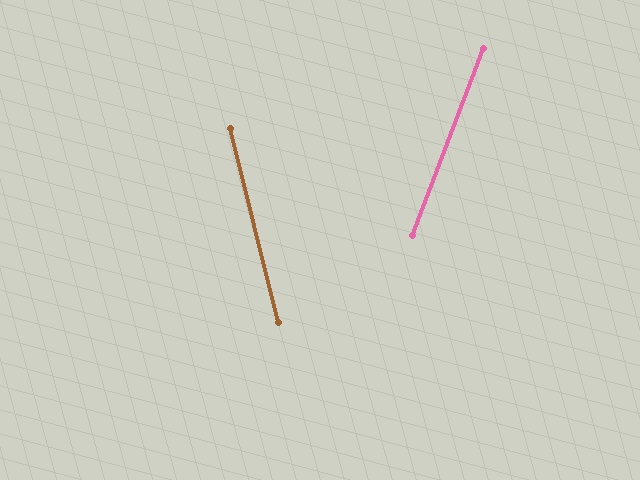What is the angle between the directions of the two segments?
Approximately 35 degrees.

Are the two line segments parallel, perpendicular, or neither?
Neither parallel nor perpendicular — they differ by about 35°.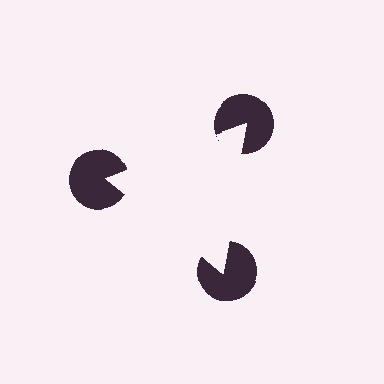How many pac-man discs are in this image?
There are 3 — one at each vertex of the illusory triangle.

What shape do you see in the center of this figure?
An illusory triangle — its edges are inferred from the aligned wedge cuts in the pac-man discs, not physically drawn.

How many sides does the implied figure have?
3 sides.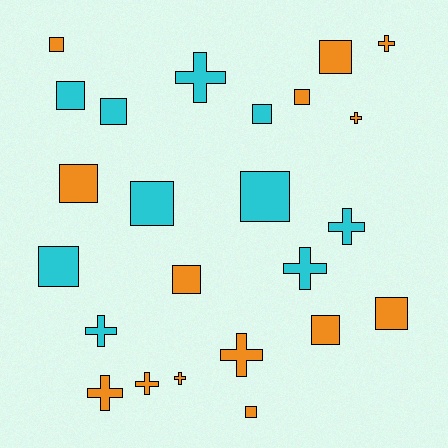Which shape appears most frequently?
Square, with 14 objects.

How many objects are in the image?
There are 24 objects.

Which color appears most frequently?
Orange, with 14 objects.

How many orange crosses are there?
There are 6 orange crosses.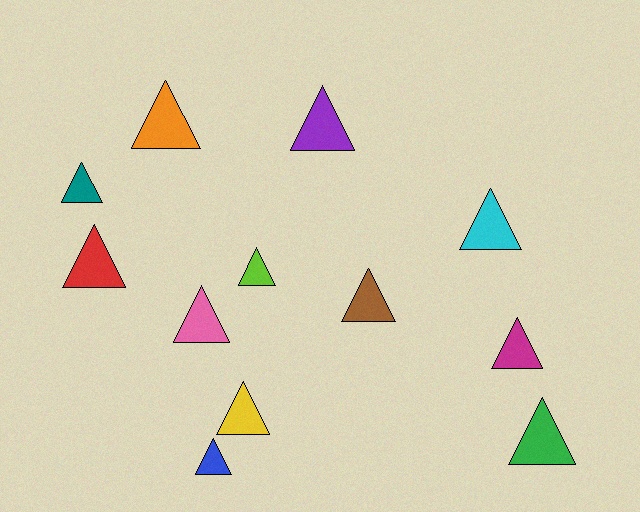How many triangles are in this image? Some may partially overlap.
There are 12 triangles.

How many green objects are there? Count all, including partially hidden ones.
There is 1 green object.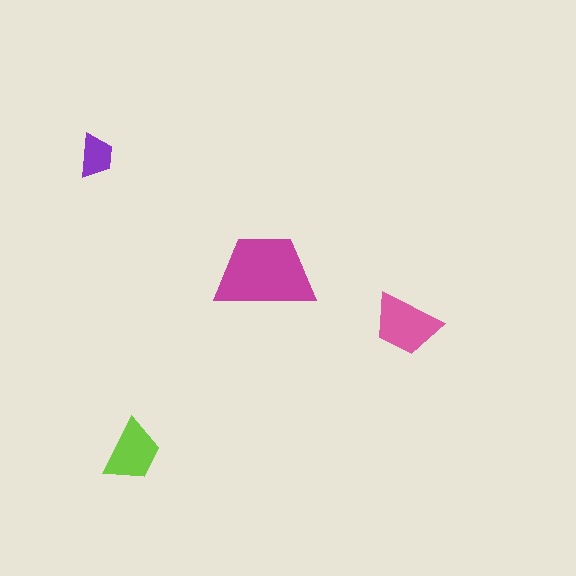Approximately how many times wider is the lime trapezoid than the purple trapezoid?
About 1.5 times wider.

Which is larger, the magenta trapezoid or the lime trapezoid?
The magenta one.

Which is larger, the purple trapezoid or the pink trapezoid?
The pink one.